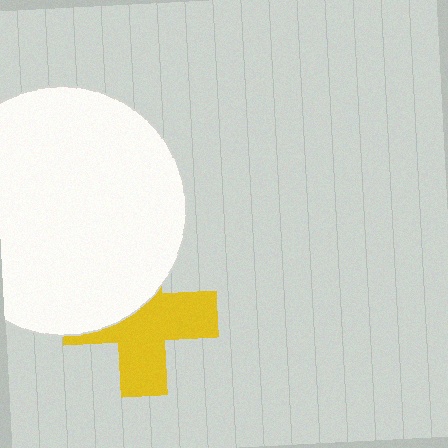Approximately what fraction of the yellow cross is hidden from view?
Roughly 41% of the yellow cross is hidden behind the white circle.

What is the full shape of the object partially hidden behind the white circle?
The partially hidden object is a yellow cross.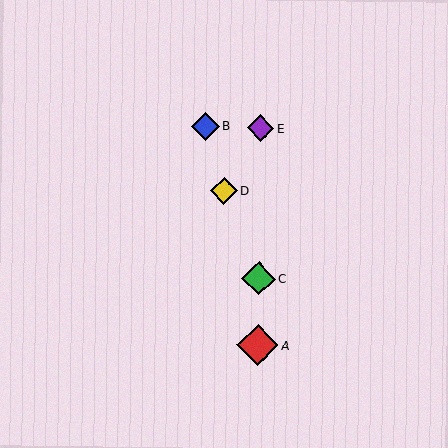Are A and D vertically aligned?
No, A is at x≈258 and D is at x≈224.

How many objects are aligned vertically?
3 objects (A, C, E) are aligned vertically.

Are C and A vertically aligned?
Yes, both are at x≈259.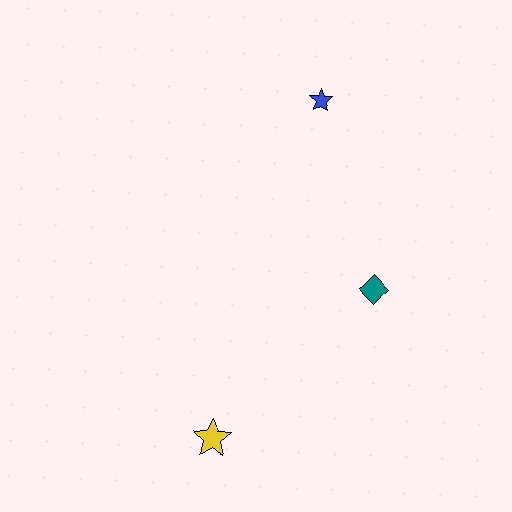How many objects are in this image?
There are 3 objects.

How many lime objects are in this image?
There are no lime objects.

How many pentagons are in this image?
There are no pentagons.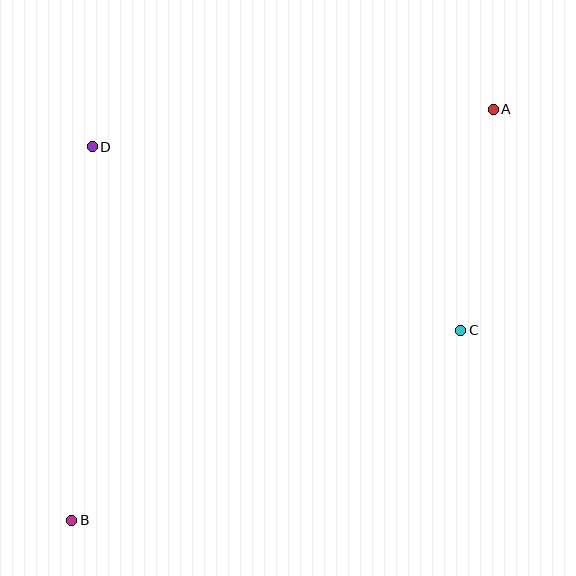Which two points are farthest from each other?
Points A and B are farthest from each other.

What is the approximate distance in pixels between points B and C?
The distance between B and C is approximately 433 pixels.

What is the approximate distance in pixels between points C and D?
The distance between C and D is approximately 412 pixels.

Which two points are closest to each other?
Points A and C are closest to each other.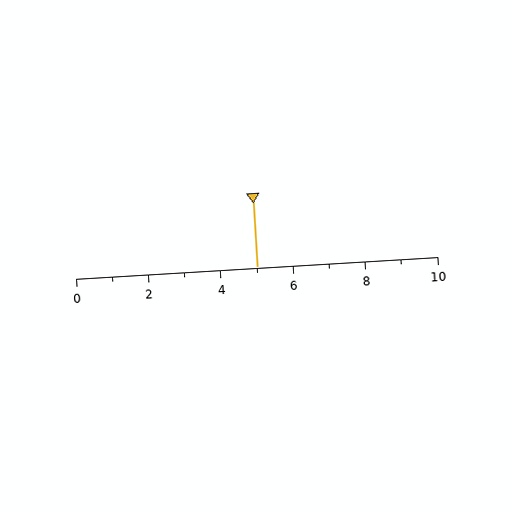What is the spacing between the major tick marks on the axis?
The major ticks are spaced 2 apart.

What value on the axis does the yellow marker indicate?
The marker indicates approximately 5.